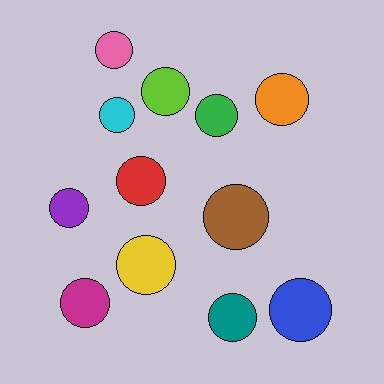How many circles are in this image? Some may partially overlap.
There are 12 circles.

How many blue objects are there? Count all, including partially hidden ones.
There is 1 blue object.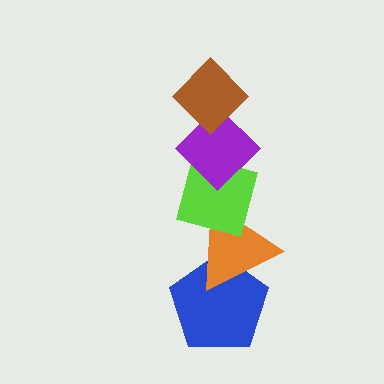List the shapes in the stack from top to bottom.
From top to bottom: the brown diamond, the purple diamond, the lime square, the orange triangle, the blue pentagon.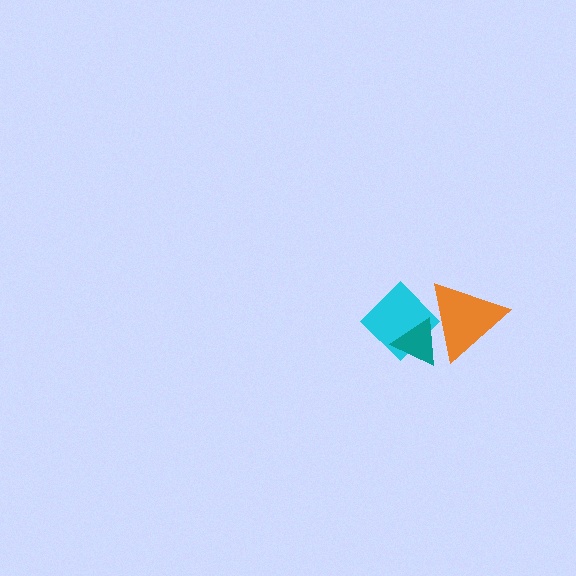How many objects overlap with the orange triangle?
2 objects overlap with the orange triangle.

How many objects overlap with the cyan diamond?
2 objects overlap with the cyan diamond.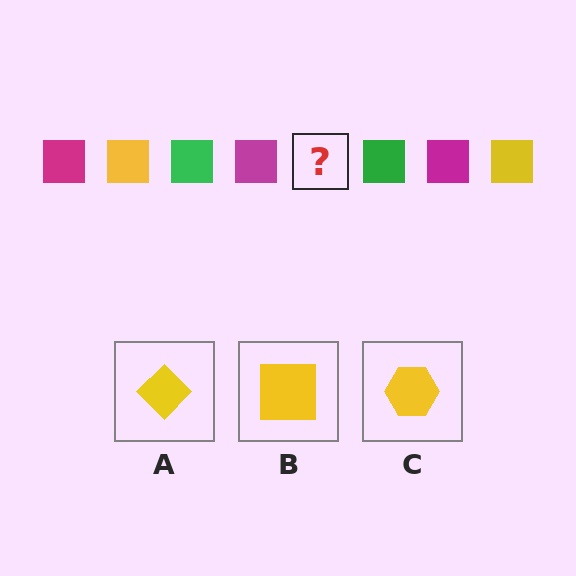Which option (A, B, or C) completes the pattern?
B.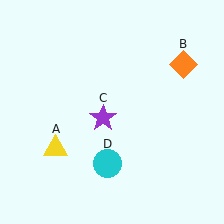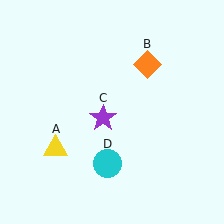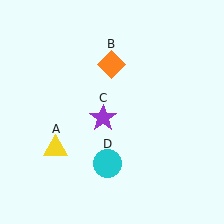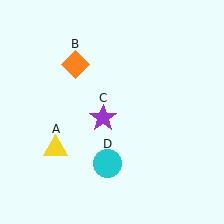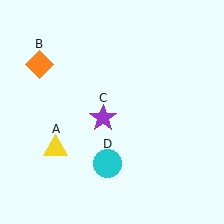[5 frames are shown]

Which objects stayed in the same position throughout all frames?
Yellow triangle (object A) and purple star (object C) and cyan circle (object D) remained stationary.